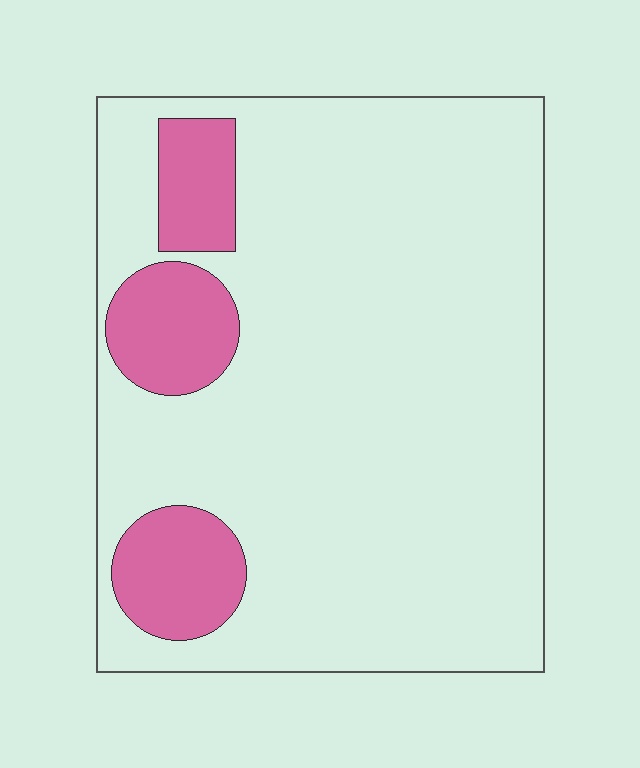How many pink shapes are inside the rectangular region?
3.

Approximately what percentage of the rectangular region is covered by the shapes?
Approximately 15%.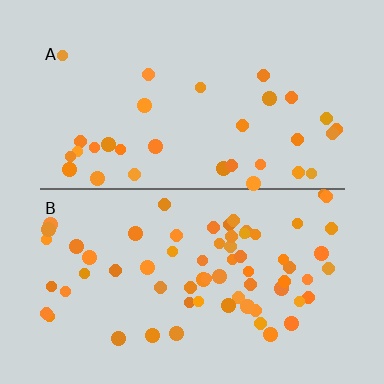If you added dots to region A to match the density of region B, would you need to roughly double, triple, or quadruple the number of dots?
Approximately double.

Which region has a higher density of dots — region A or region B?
B (the bottom).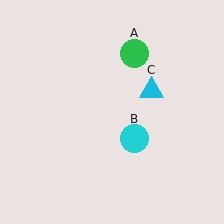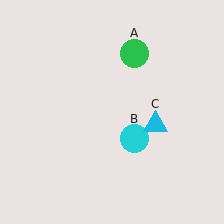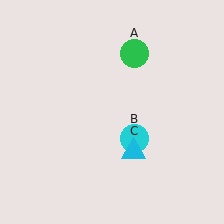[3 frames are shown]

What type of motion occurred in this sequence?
The cyan triangle (object C) rotated clockwise around the center of the scene.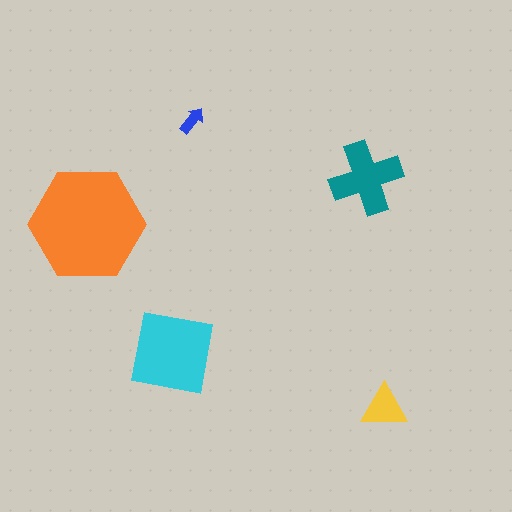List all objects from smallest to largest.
The blue arrow, the yellow triangle, the teal cross, the cyan square, the orange hexagon.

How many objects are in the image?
There are 5 objects in the image.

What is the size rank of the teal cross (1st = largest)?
3rd.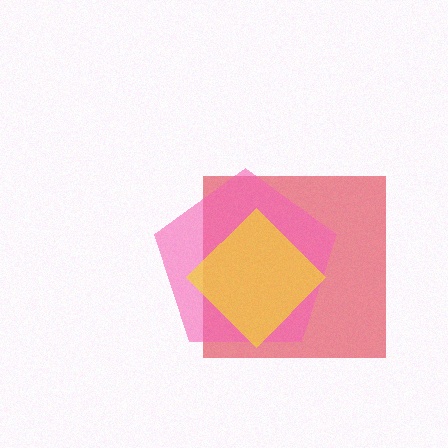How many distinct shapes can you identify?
There are 3 distinct shapes: a red square, a pink pentagon, a yellow diamond.